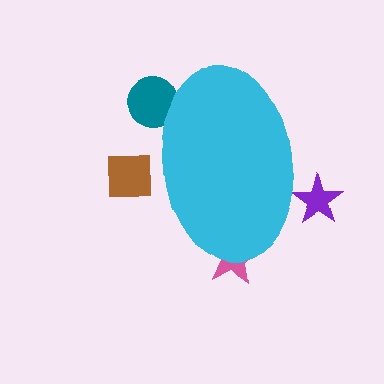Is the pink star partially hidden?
Yes, the pink star is partially hidden behind the cyan ellipse.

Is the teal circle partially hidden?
Yes, the teal circle is partially hidden behind the cyan ellipse.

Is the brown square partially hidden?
Yes, the brown square is partially hidden behind the cyan ellipse.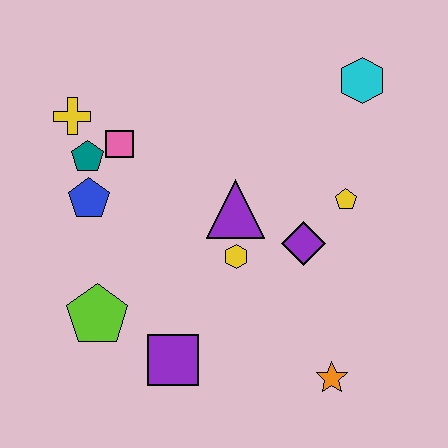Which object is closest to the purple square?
The lime pentagon is closest to the purple square.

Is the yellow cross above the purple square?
Yes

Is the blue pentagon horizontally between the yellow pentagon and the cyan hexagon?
No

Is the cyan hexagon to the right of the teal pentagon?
Yes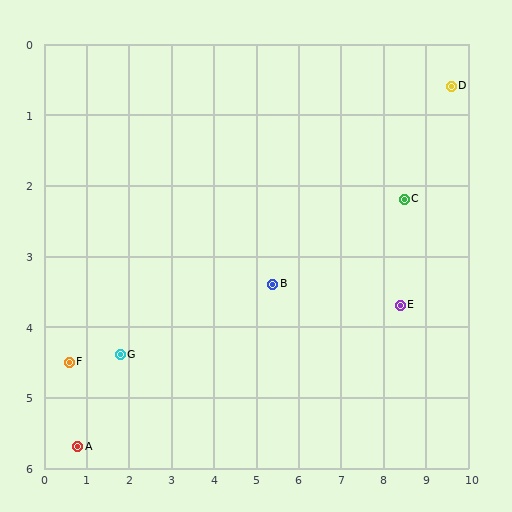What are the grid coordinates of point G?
Point G is at approximately (1.8, 4.4).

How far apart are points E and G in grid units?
Points E and G are about 6.6 grid units apart.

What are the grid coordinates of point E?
Point E is at approximately (8.4, 3.7).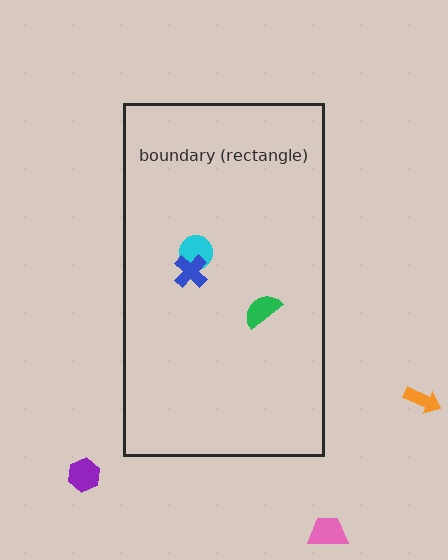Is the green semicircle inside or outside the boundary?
Inside.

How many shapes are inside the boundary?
3 inside, 3 outside.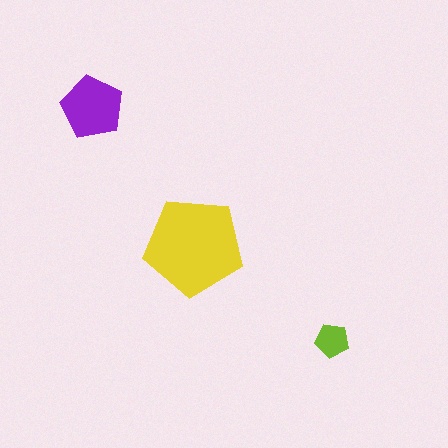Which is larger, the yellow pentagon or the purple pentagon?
The yellow one.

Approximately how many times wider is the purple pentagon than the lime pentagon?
About 2 times wider.